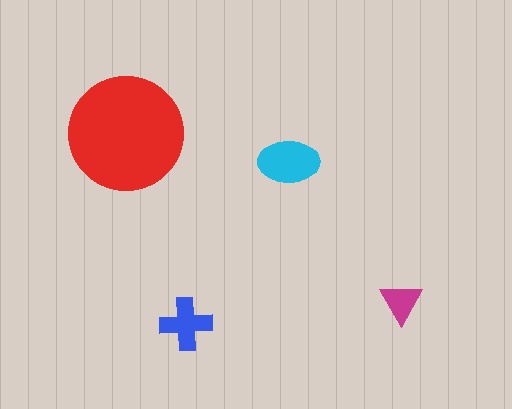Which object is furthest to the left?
The red circle is leftmost.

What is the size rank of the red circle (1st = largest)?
1st.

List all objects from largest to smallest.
The red circle, the cyan ellipse, the blue cross, the magenta triangle.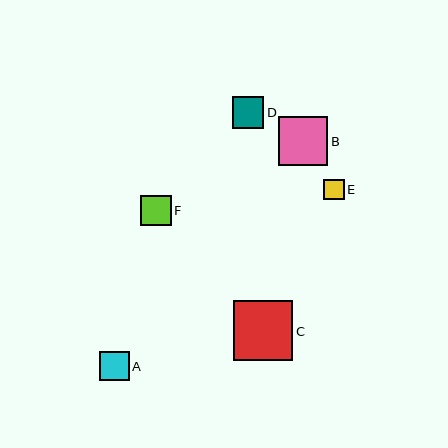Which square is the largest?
Square C is the largest with a size of approximately 60 pixels.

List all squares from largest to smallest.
From largest to smallest: C, B, D, F, A, E.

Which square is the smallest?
Square E is the smallest with a size of approximately 20 pixels.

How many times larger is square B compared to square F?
Square B is approximately 1.7 times the size of square F.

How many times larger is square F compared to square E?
Square F is approximately 1.5 times the size of square E.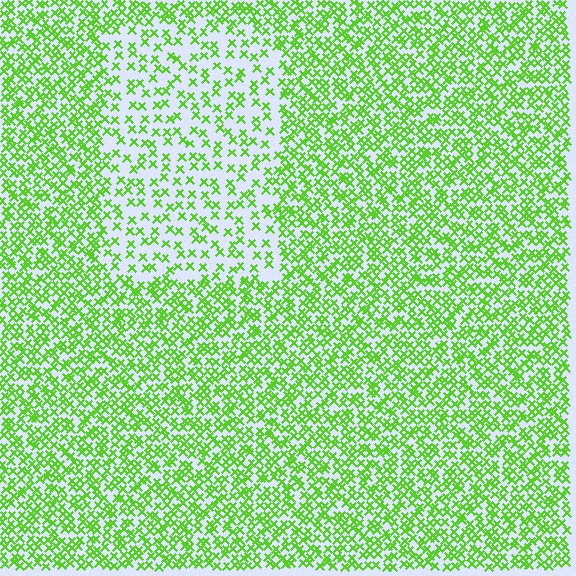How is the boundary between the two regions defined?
The boundary is defined by a change in element density (approximately 2.1x ratio). All elements are the same color, size, and shape.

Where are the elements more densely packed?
The elements are more densely packed outside the rectangle boundary.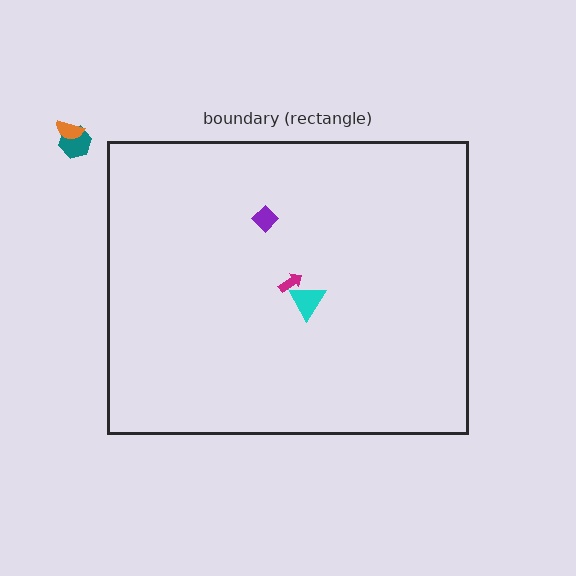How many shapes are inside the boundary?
3 inside, 2 outside.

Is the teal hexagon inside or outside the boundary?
Outside.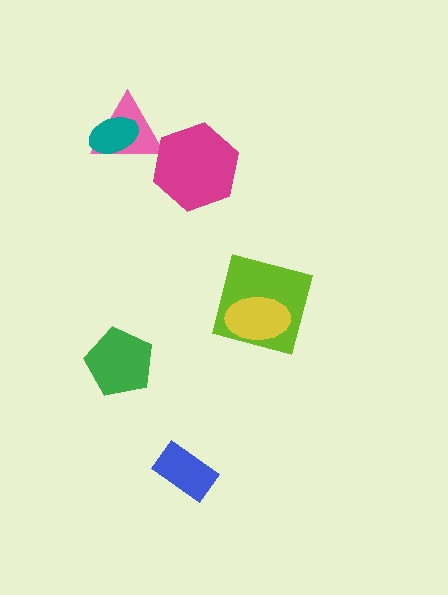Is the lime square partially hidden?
Yes, it is partially covered by another shape.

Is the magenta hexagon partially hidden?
No, no other shape covers it.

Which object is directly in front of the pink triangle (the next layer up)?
The teal ellipse is directly in front of the pink triangle.